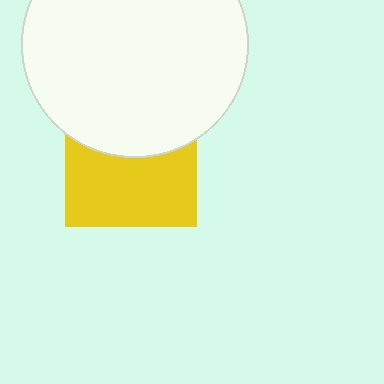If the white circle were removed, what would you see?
You would see the complete yellow square.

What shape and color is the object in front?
The object in front is a white circle.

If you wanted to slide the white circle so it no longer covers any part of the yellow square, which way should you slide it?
Slide it up — that is the most direct way to separate the two shapes.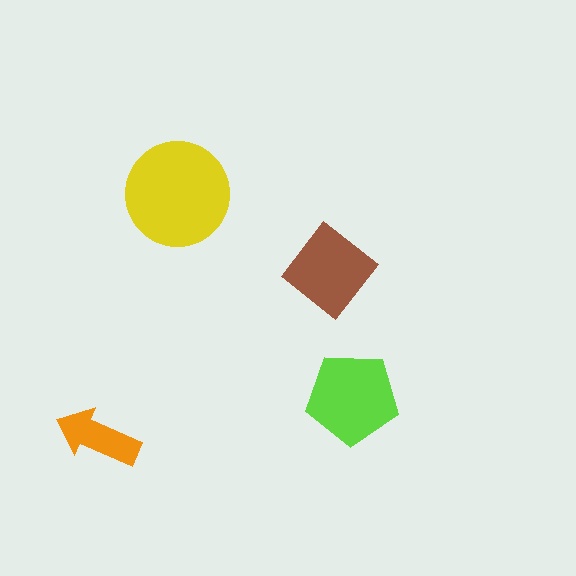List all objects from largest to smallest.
The yellow circle, the lime pentagon, the brown diamond, the orange arrow.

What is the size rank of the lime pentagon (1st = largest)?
2nd.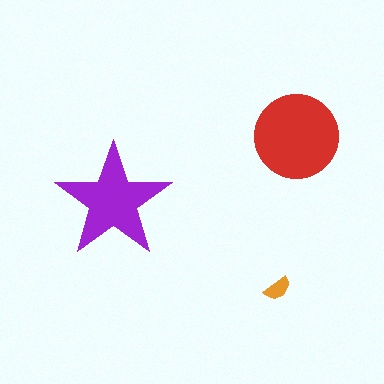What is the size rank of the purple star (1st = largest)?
2nd.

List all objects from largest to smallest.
The red circle, the purple star, the orange semicircle.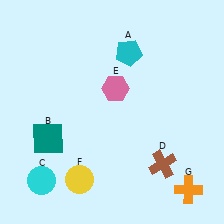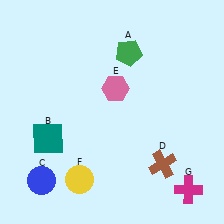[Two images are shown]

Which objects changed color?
A changed from cyan to green. C changed from cyan to blue. G changed from orange to magenta.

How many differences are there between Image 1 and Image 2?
There are 3 differences between the two images.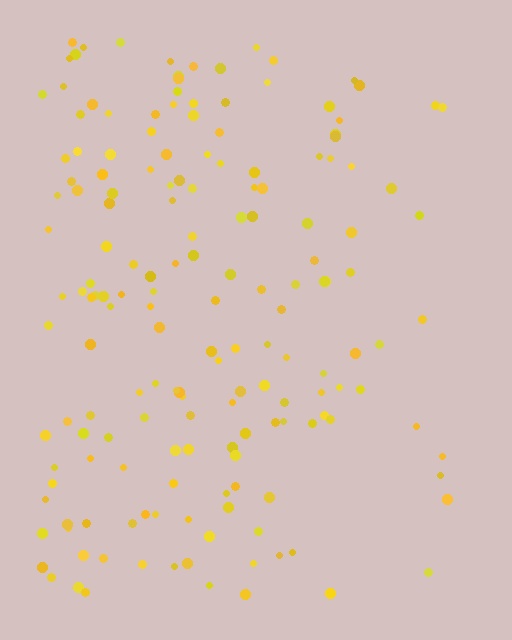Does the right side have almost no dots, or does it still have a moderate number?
Still a moderate number, just noticeably fewer than the left.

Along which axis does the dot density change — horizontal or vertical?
Horizontal.